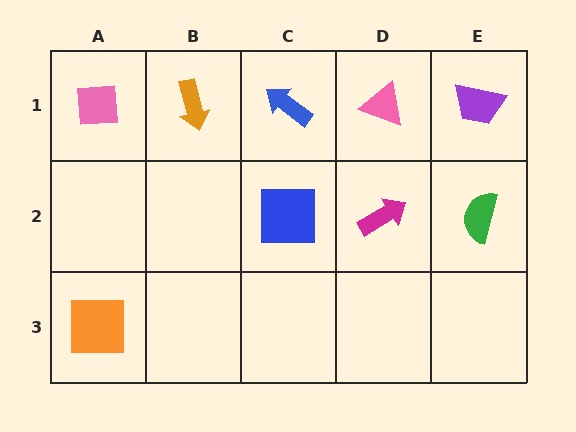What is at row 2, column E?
A green semicircle.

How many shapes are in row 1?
5 shapes.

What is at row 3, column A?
An orange square.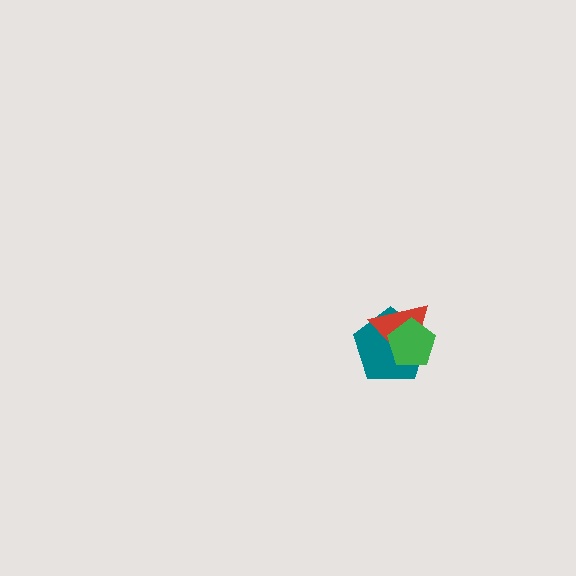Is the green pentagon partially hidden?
No, no other shape covers it.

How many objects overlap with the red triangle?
2 objects overlap with the red triangle.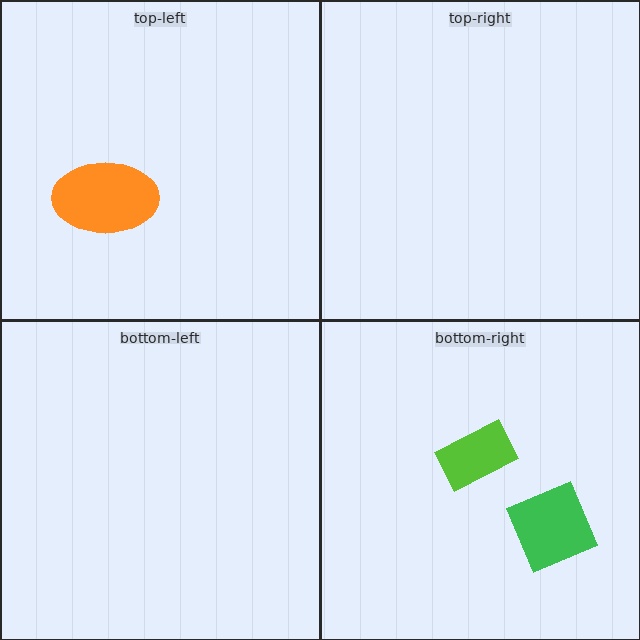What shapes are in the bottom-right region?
The lime rectangle, the green diamond.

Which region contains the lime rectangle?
The bottom-right region.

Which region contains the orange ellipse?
The top-left region.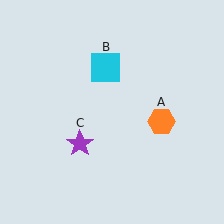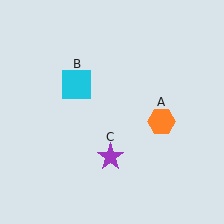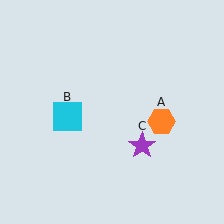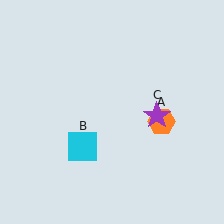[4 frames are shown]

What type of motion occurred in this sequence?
The cyan square (object B), purple star (object C) rotated counterclockwise around the center of the scene.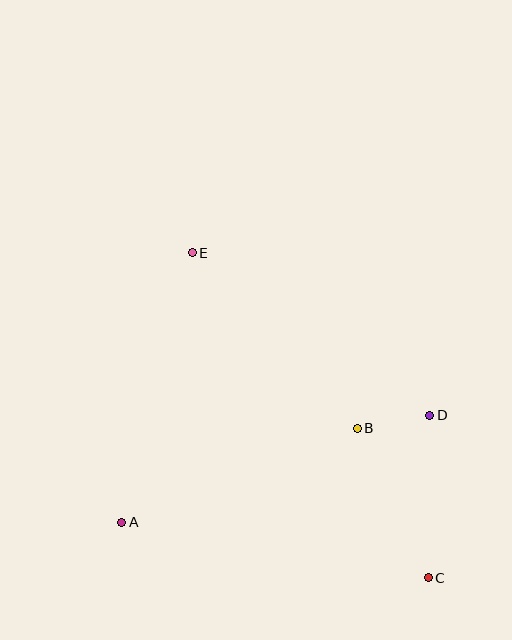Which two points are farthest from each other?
Points C and E are farthest from each other.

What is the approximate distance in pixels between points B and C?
The distance between B and C is approximately 165 pixels.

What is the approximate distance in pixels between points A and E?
The distance between A and E is approximately 278 pixels.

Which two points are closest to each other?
Points B and D are closest to each other.